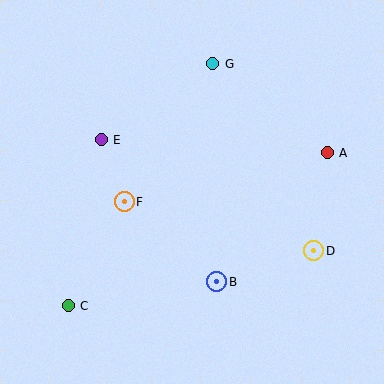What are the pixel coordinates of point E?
Point E is at (101, 140).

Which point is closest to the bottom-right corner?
Point D is closest to the bottom-right corner.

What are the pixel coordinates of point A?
Point A is at (327, 153).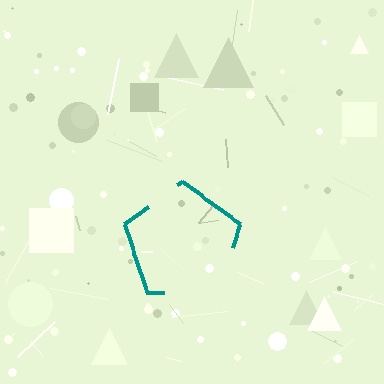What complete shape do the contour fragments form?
The contour fragments form a pentagon.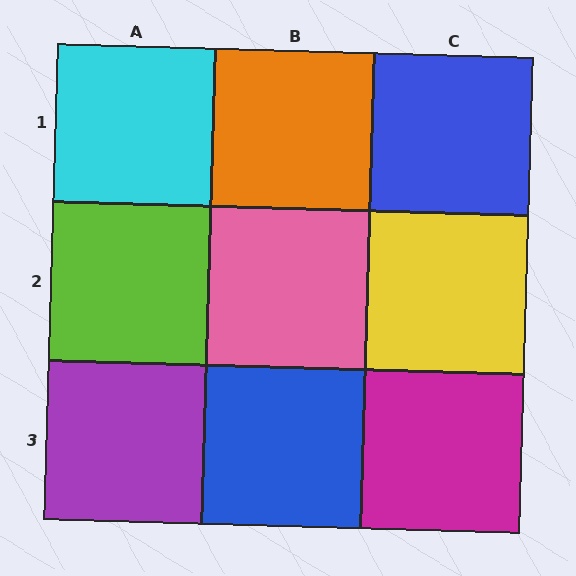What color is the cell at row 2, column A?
Lime.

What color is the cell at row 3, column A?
Purple.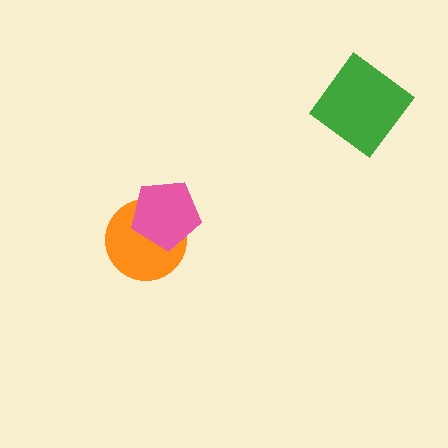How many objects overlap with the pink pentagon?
1 object overlaps with the pink pentagon.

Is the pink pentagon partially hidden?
No, no other shape covers it.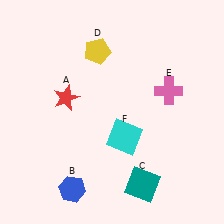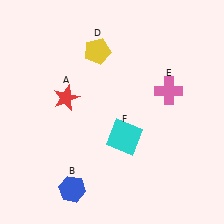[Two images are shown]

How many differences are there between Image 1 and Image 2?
There is 1 difference between the two images.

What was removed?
The teal square (C) was removed in Image 2.